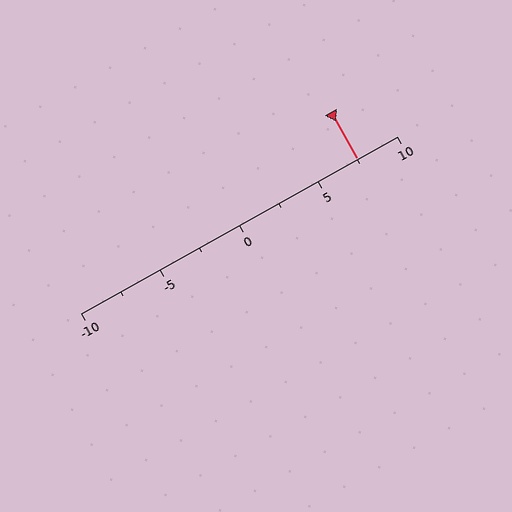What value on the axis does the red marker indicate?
The marker indicates approximately 7.5.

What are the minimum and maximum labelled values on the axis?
The axis runs from -10 to 10.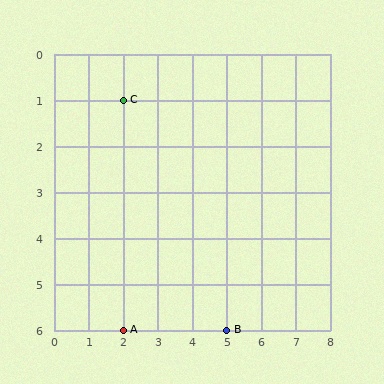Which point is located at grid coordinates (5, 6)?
Point B is at (5, 6).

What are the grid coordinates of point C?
Point C is at grid coordinates (2, 1).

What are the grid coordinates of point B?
Point B is at grid coordinates (5, 6).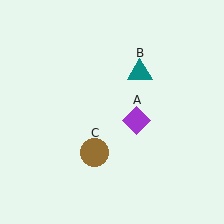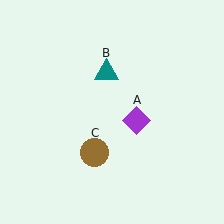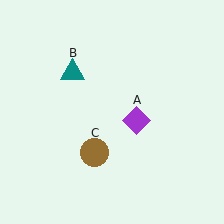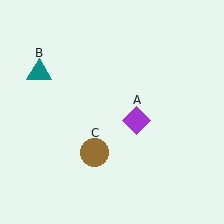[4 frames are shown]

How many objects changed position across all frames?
1 object changed position: teal triangle (object B).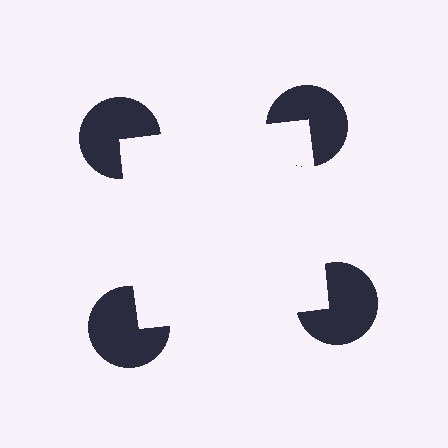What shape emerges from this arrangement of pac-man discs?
An illusory square — its edges are inferred from the aligned wedge cuts in the pac-man discs, not physically drawn.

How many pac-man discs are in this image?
There are 4 — one at each vertex of the illusory square.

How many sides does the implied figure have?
4 sides.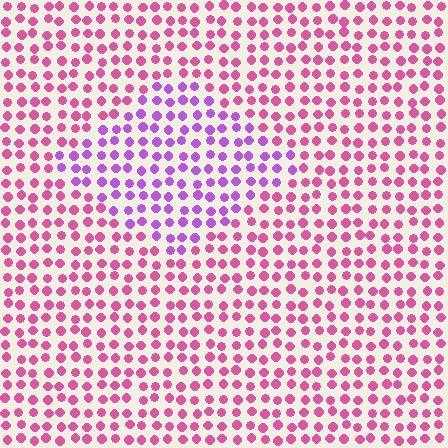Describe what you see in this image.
The image is filled with small pink elements in a uniform arrangement. A diamond-shaped region is visible where the elements are tinted to a slightly different hue, forming a subtle color boundary.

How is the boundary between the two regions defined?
The boundary is defined purely by a slight shift in hue (about 40 degrees). Spacing, size, and orientation are identical on both sides.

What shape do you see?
I see a diamond.